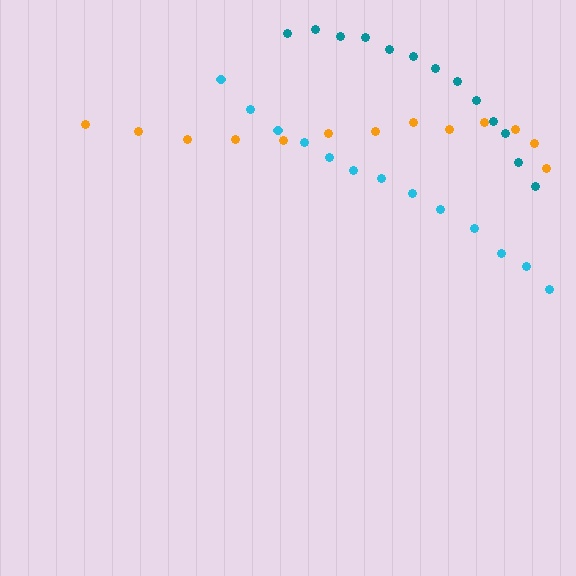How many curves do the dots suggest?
There are 3 distinct paths.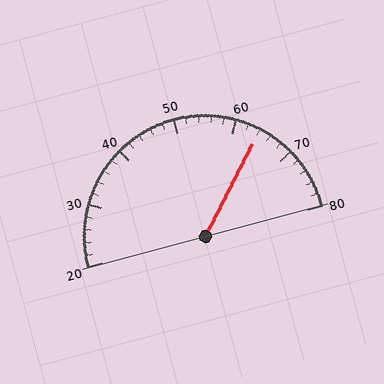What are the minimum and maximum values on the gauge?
The gauge ranges from 20 to 80.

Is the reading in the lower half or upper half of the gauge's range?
The reading is in the upper half of the range (20 to 80).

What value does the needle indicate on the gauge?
The needle indicates approximately 64.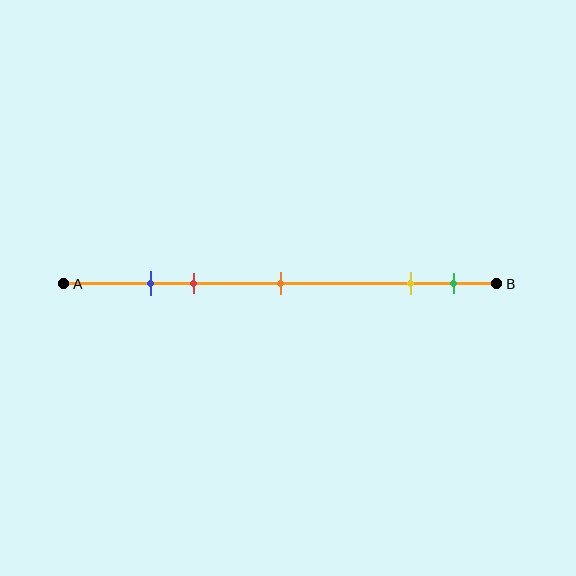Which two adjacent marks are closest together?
The blue and red marks are the closest adjacent pair.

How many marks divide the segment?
There are 5 marks dividing the segment.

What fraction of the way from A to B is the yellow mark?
The yellow mark is approximately 80% (0.8) of the way from A to B.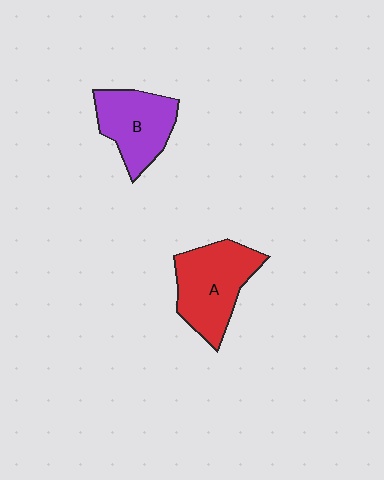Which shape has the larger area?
Shape A (red).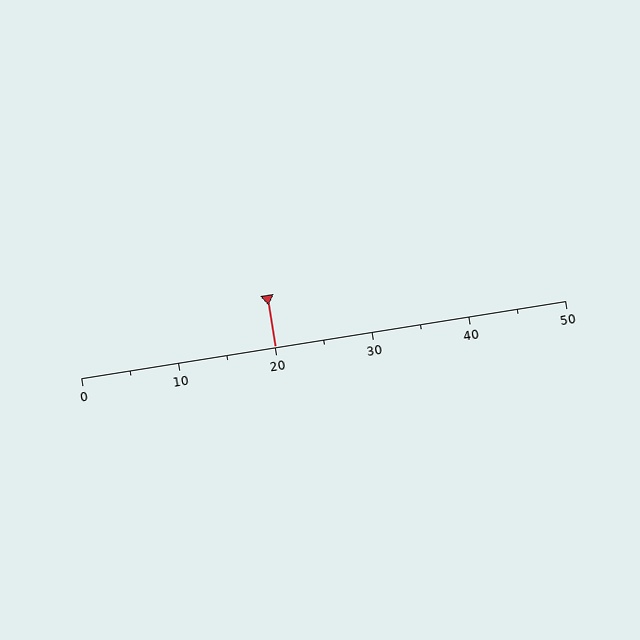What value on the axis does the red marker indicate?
The marker indicates approximately 20.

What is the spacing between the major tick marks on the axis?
The major ticks are spaced 10 apart.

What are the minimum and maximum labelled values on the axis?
The axis runs from 0 to 50.